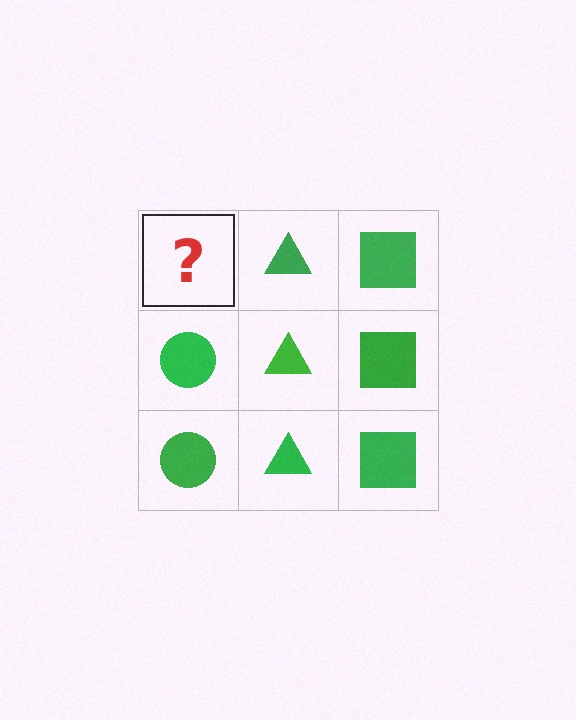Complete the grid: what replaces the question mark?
The question mark should be replaced with a green circle.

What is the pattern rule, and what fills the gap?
The rule is that each column has a consistent shape. The gap should be filled with a green circle.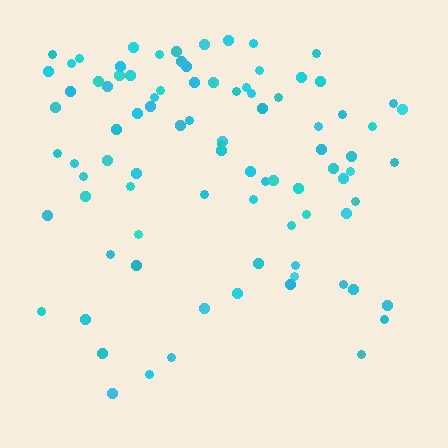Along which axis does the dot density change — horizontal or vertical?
Vertical.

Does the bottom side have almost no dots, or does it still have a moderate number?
Still a moderate number, just noticeably fewer than the top.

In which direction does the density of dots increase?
From bottom to top, with the top side densest.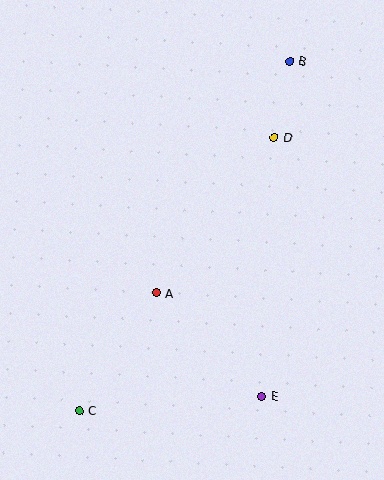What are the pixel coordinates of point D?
Point D is at (274, 137).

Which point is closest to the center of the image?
Point A at (156, 293) is closest to the center.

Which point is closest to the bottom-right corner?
Point E is closest to the bottom-right corner.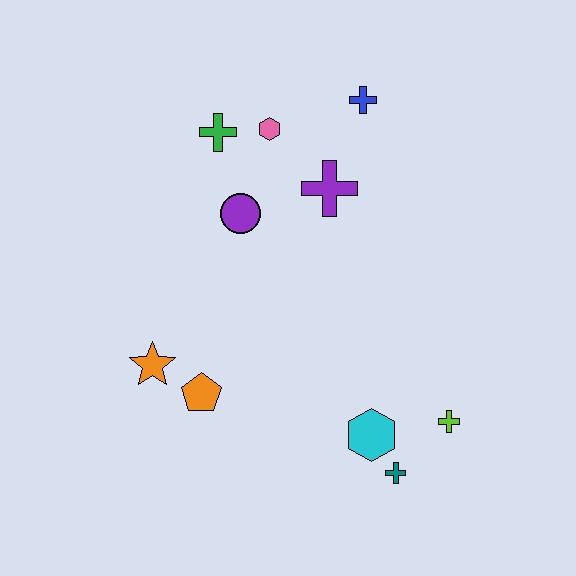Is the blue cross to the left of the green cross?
No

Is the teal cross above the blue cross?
No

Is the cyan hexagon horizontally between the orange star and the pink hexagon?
No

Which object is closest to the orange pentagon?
The orange star is closest to the orange pentagon.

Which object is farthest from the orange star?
The blue cross is farthest from the orange star.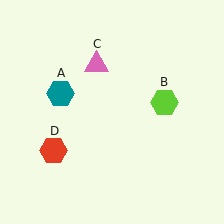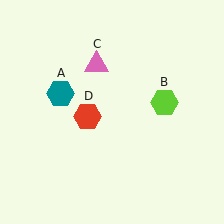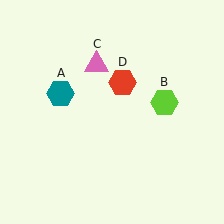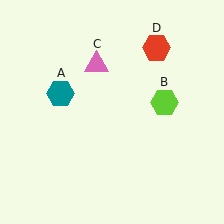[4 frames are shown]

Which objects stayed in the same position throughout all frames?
Teal hexagon (object A) and lime hexagon (object B) and pink triangle (object C) remained stationary.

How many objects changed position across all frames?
1 object changed position: red hexagon (object D).